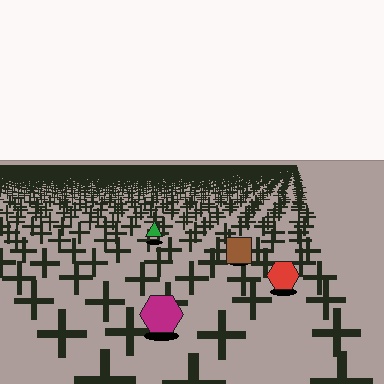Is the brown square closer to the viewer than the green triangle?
Yes. The brown square is closer — you can tell from the texture gradient: the ground texture is coarser near it.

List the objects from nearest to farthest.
From nearest to farthest: the magenta hexagon, the red hexagon, the brown square, the green triangle.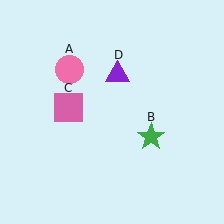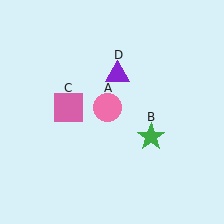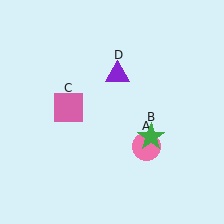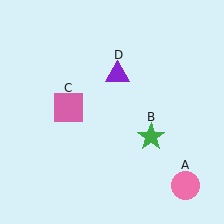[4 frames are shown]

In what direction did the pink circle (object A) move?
The pink circle (object A) moved down and to the right.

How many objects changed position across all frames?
1 object changed position: pink circle (object A).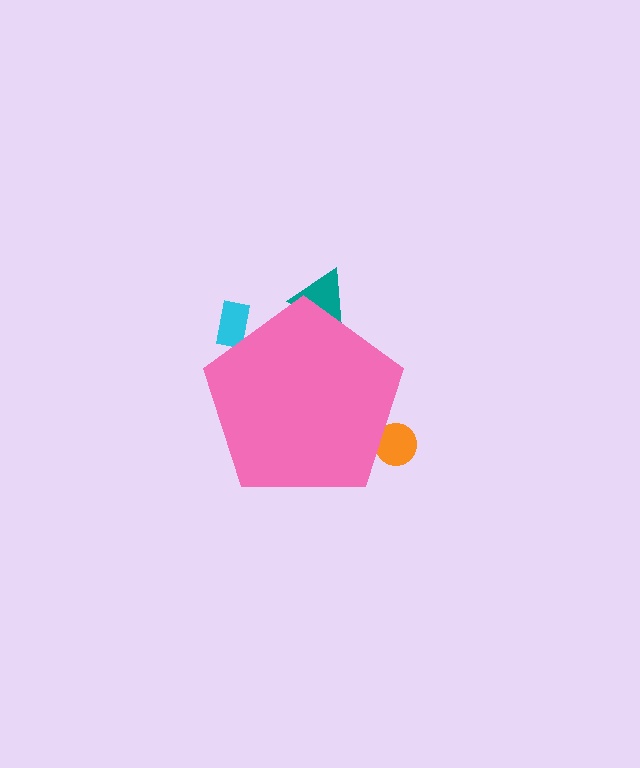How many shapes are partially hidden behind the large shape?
3 shapes are partially hidden.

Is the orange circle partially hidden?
Yes, the orange circle is partially hidden behind the pink pentagon.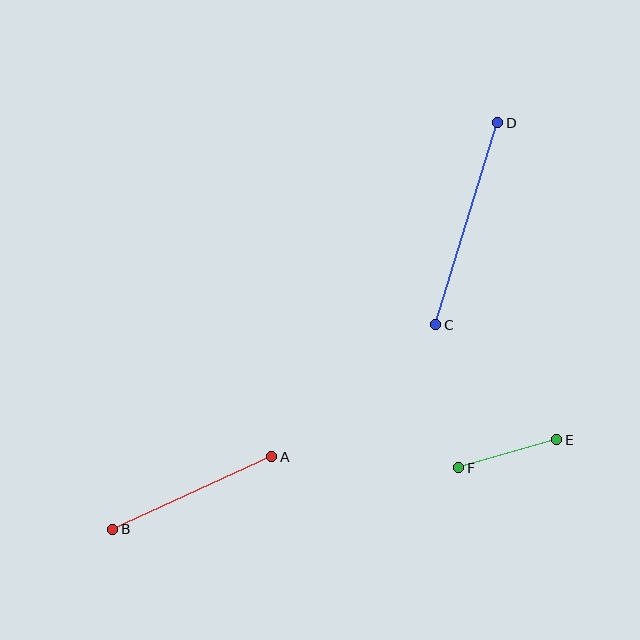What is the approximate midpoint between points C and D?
The midpoint is at approximately (467, 224) pixels.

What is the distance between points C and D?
The distance is approximately 211 pixels.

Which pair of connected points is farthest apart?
Points C and D are farthest apart.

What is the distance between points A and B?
The distance is approximately 175 pixels.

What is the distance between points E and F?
The distance is approximately 102 pixels.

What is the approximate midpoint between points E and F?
The midpoint is at approximately (508, 454) pixels.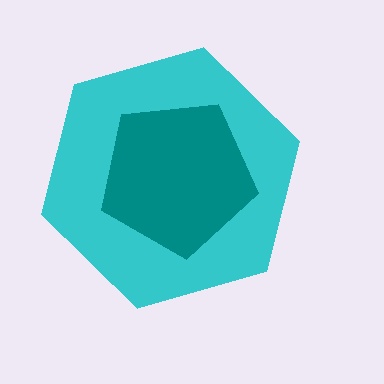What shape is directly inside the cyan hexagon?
The teal pentagon.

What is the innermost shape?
The teal pentagon.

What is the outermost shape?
The cyan hexagon.